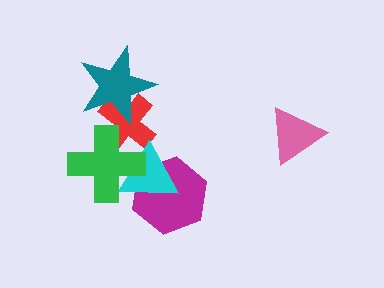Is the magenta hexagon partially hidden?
Yes, it is partially covered by another shape.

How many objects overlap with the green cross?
2 objects overlap with the green cross.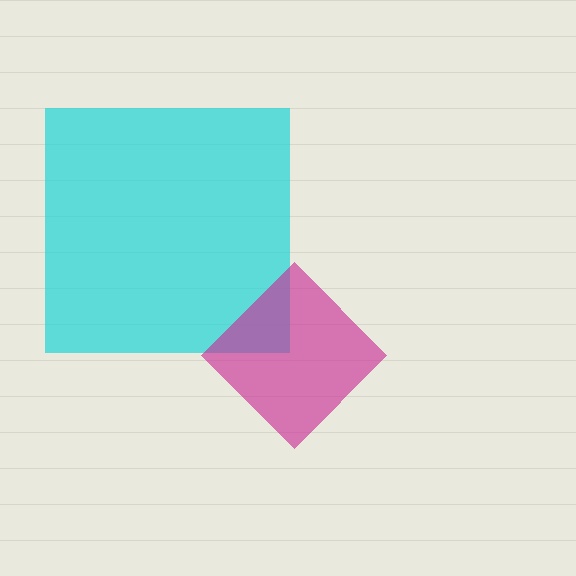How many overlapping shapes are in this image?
There are 2 overlapping shapes in the image.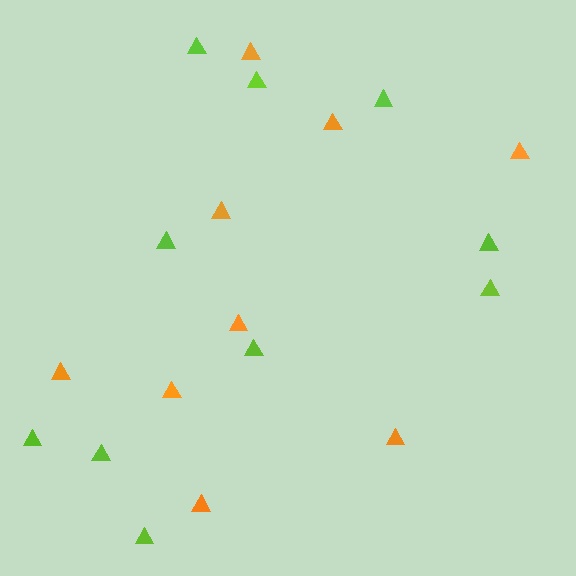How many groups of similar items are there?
There are 2 groups: one group of orange triangles (9) and one group of lime triangles (10).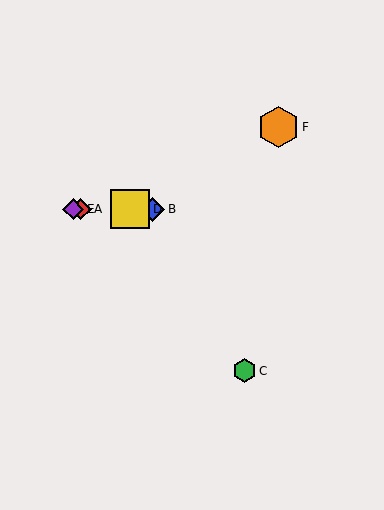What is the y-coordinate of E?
Object E is at y≈209.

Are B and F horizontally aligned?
No, B is at y≈209 and F is at y≈127.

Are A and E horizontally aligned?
Yes, both are at y≈209.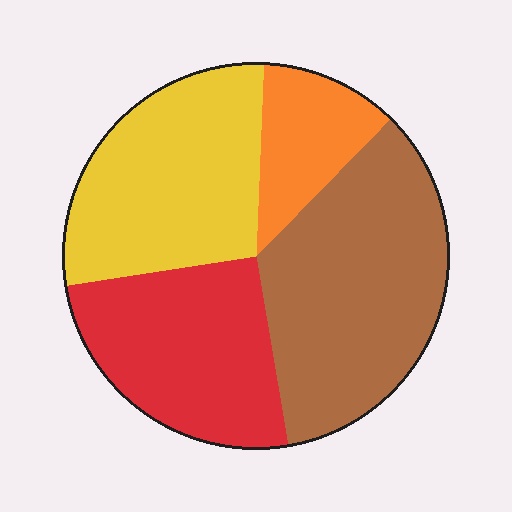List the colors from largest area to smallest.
From largest to smallest: brown, yellow, red, orange.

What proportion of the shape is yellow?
Yellow covers around 30% of the shape.